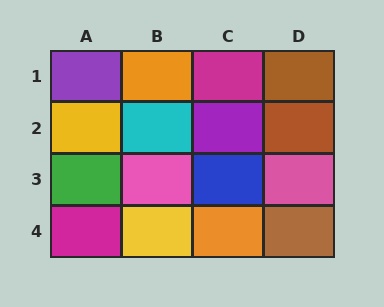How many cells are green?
1 cell is green.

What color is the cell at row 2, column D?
Brown.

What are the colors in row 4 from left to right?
Magenta, yellow, orange, brown.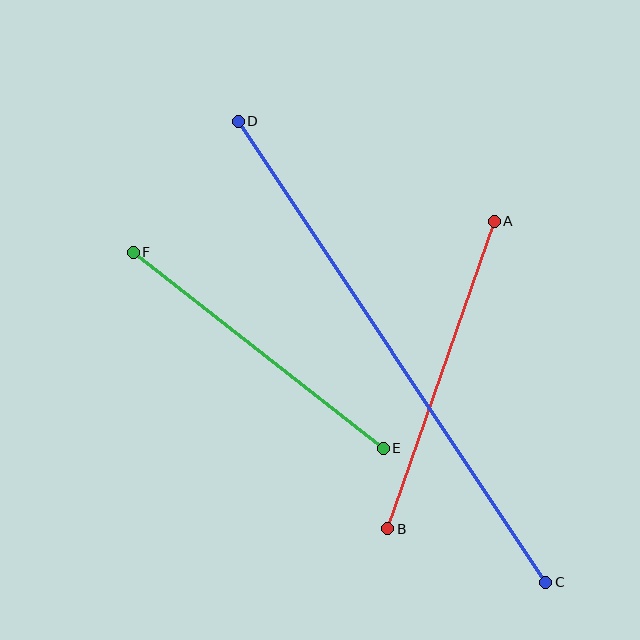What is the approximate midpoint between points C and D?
The midpoint is at approximately (392, 352) pixels.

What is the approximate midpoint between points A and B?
The midpoint is at approximately (441, 375) pixels.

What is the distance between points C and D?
The distance is approximately 554 pixels.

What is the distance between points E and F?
The distance is approximately 317 pixels.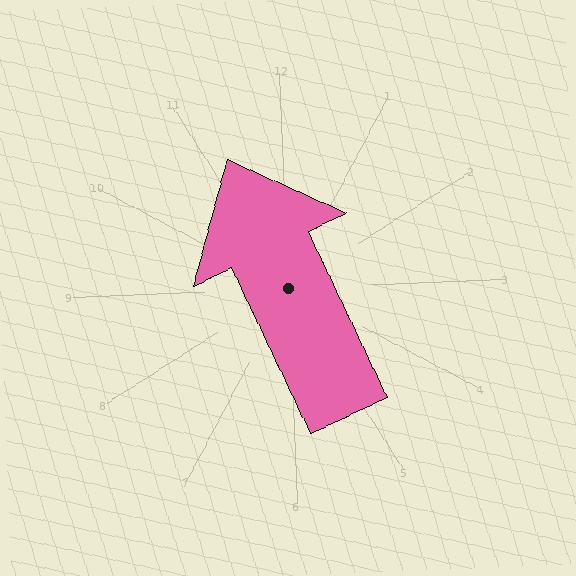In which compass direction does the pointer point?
Northwest.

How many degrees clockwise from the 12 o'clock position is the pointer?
Approximately 337 degrees.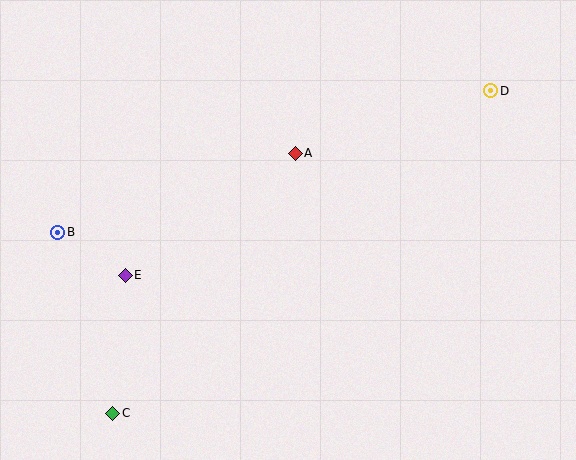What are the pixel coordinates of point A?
Point A is at (295, 153).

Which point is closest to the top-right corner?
Point D is closest to the top-right corner.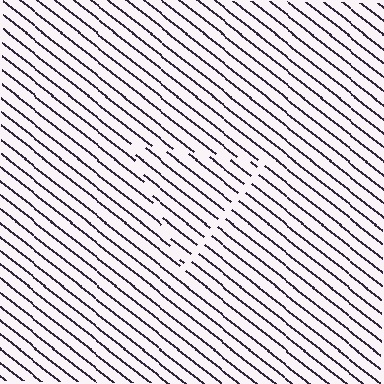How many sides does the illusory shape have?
3 sides — the line-ends trace a triangle.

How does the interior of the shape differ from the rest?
The interior of the shape contains the same grating, shifted by half a period — the contour is defined by the phase discontinuity where line-ends from the inner and outer gratings abut.